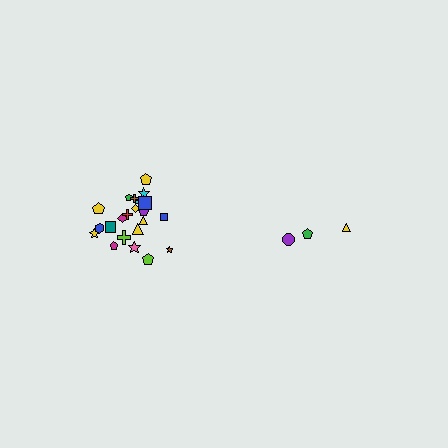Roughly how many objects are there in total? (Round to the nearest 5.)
Roughly 25 objects in total.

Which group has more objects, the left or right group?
The left group.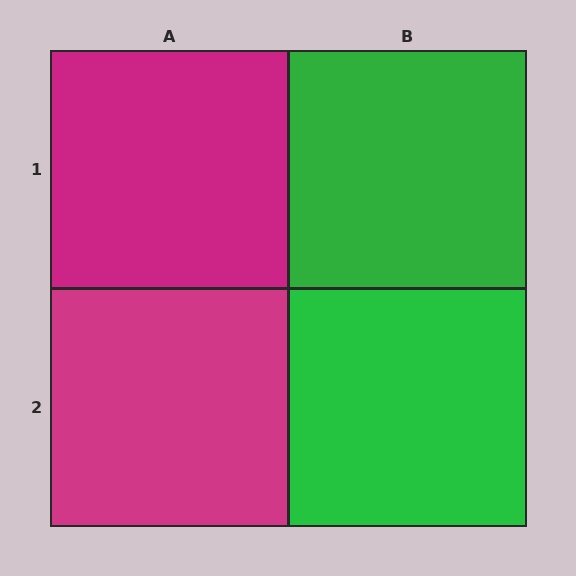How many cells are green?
2 cells are green.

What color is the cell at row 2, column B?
Green.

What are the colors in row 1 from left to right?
Magenta, green.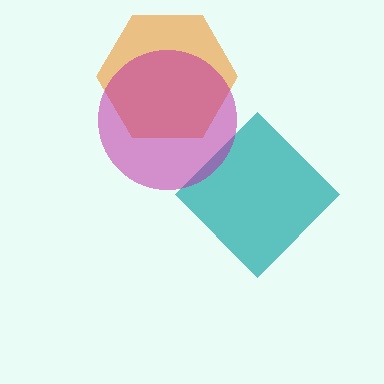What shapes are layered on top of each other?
The layered shapes are: a teal diamond, an orange hexagon, a magenta circle.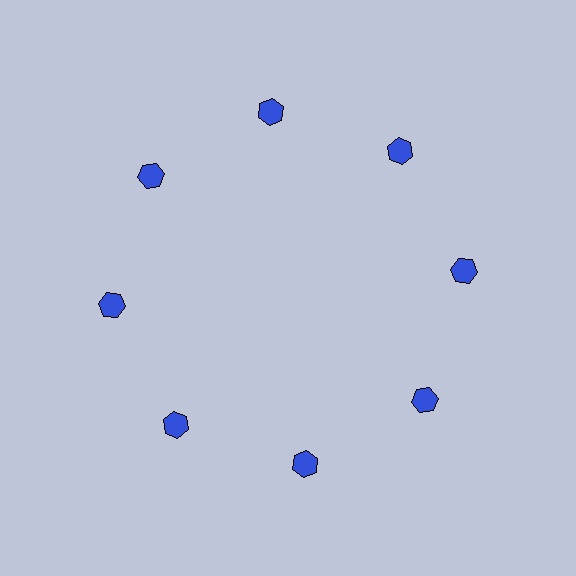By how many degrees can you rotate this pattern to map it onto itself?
The pattern maps onto itself every 45 degrees of rotation.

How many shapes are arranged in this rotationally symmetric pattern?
There are 8 shapes, arranged in 8 groups of 1.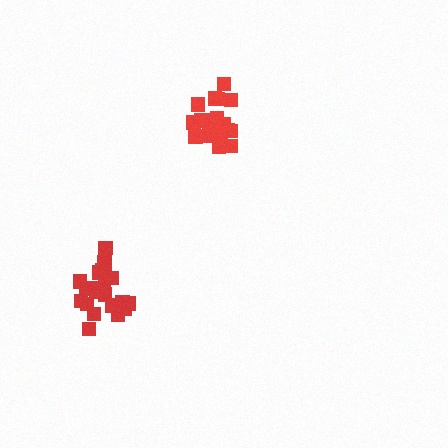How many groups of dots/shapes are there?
There are 2 groups.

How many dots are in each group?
Group 1: 21 dots, Group 2: 21 dots (42 total).